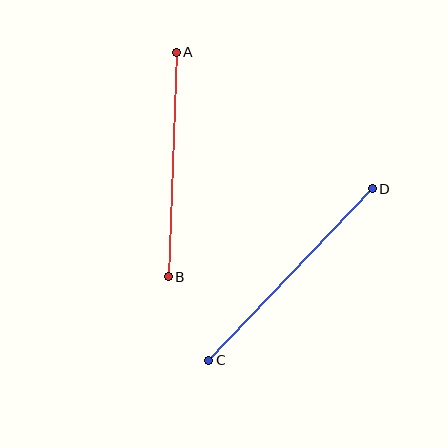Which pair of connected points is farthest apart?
Points C and D are farthest apart.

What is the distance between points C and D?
The distance is approximately 237 pixels.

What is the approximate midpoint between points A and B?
The midpoint is at approximately (172, 165) pixels.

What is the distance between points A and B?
The distance is approximately 225 pixels.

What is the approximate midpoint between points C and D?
The midpoint is at approximately (290, 275) pixels.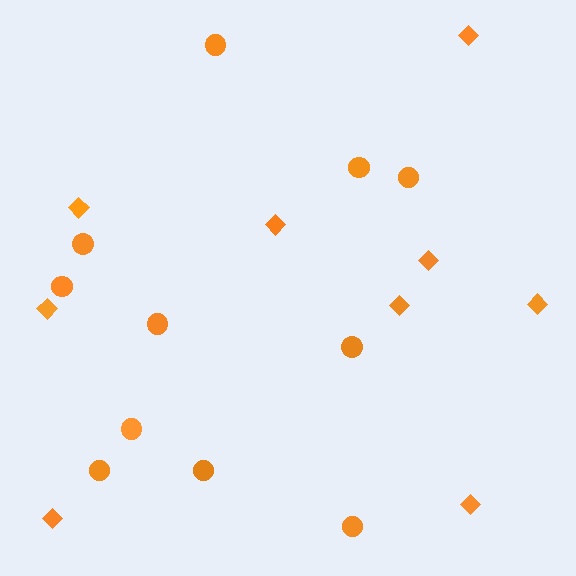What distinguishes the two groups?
There are 2 groups: one group of circles (11) and one group of diamonds (9).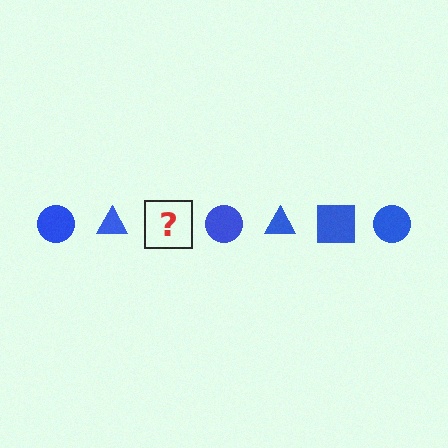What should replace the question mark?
The question mark should be replaced with a blue square.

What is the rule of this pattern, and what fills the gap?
The rule is that the pattern cycles through circle, triangle, square shapes in blue. The gap should be filled with a blue square.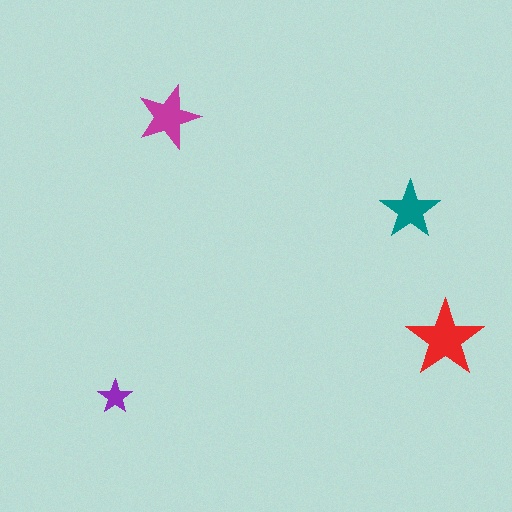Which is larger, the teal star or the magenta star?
The magenta one.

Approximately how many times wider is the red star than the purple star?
About 2.5 times wider.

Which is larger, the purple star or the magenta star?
The magenta one.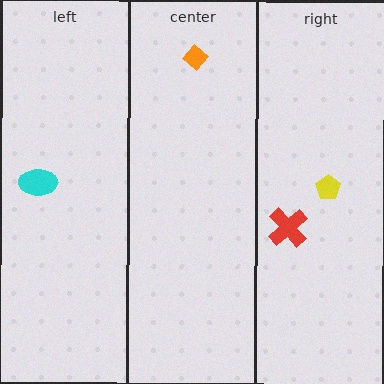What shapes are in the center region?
The orange diamond.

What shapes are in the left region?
The cyan ellipse.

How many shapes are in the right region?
2.